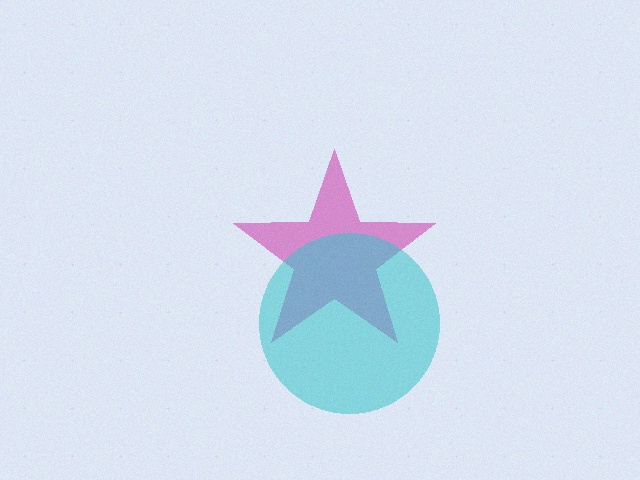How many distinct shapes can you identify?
There are 2 distinct shapes: a magenta star, a cyan circle.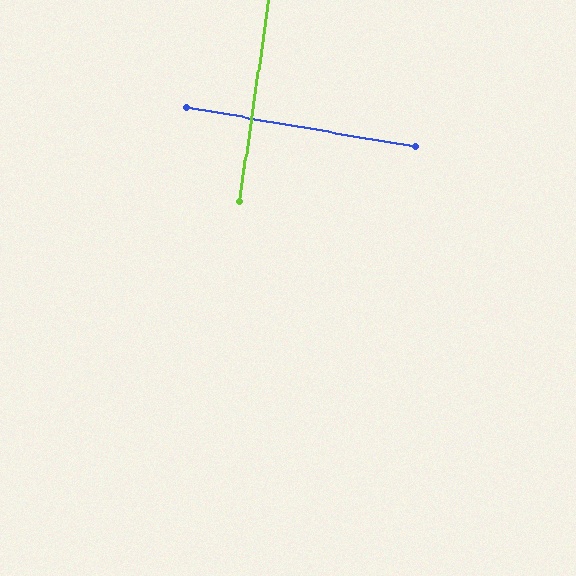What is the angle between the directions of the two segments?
Approximately 88 degrees.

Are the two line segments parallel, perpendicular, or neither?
Perpendicular — they meet at approximately 88°.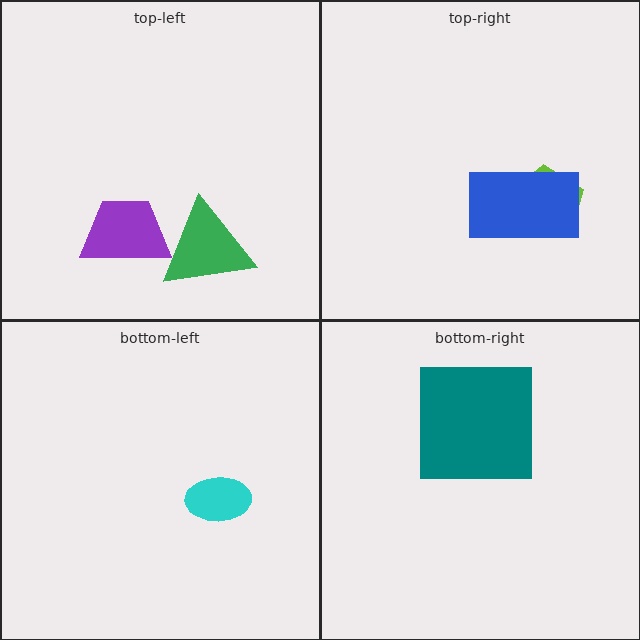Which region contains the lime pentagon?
The top-right region.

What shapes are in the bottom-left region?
The cyan ellipse.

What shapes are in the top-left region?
The purple trapezoid, the green triangle.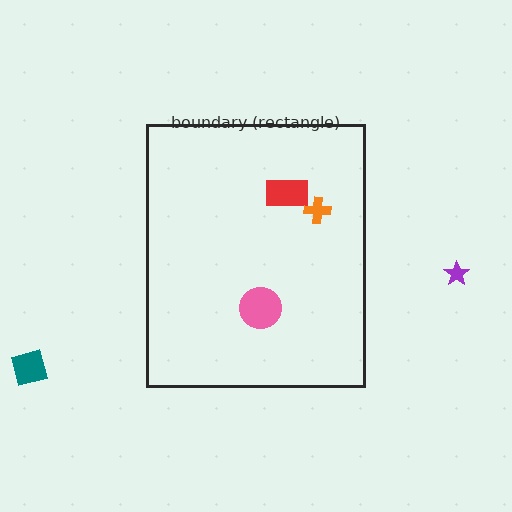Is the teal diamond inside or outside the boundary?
Outside.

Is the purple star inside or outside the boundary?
Outside.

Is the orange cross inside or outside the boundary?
Inside.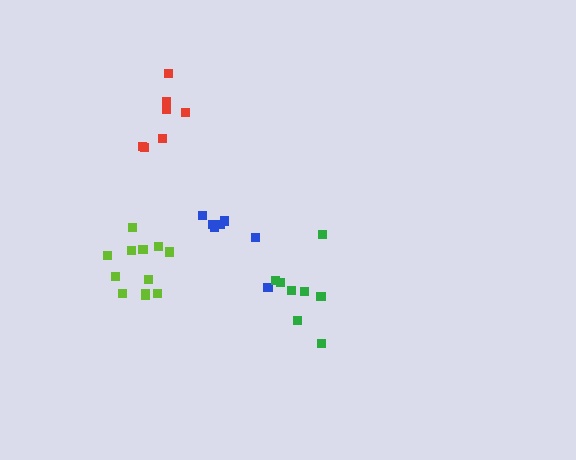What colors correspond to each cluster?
The clusters are colored: blue, lime, red, green.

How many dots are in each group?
Group 1: 7 dots, Group 2: 12 dots, Group 3: 7 dots, Group 4: 8 dots (34 total).